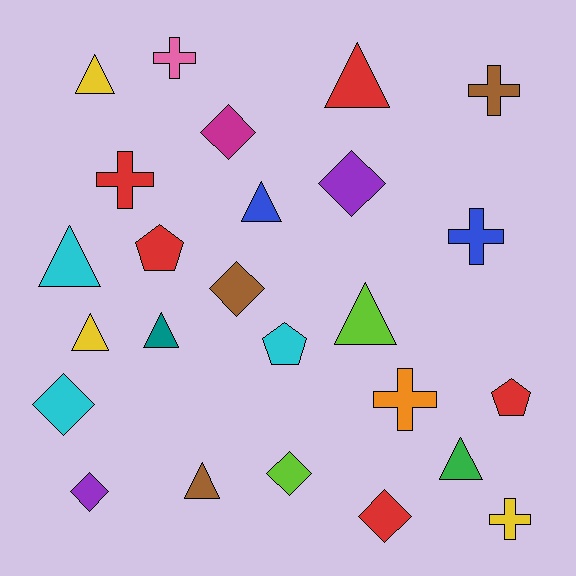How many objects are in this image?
There are 25 objects.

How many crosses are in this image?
There are 6 crosses.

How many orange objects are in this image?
There is 1 orange object.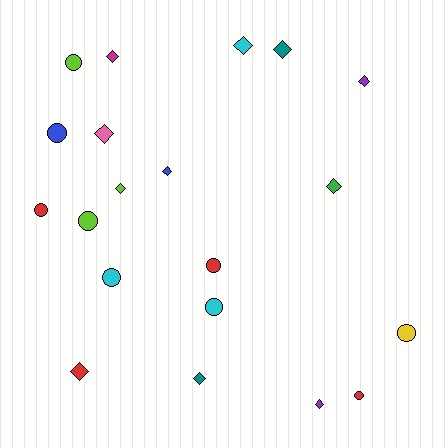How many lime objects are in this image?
There are 3 lime objects.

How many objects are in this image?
There are 20 objects.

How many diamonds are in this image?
There are 11 diamonds.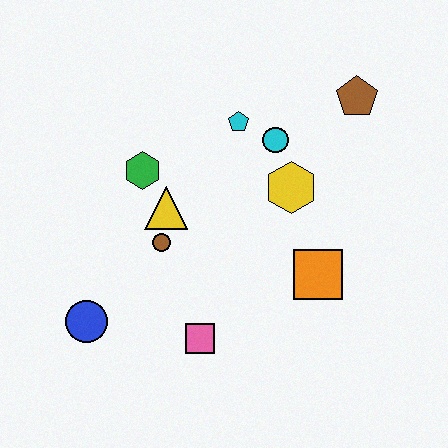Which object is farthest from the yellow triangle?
The brown pentagon is farthest from the yellow triangle.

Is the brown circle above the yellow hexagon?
No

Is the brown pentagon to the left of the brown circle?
No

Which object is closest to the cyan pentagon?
The cyan circle is closest to the cyan pentagon.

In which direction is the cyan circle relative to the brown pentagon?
The cyan circle is to the left of the brown pentagon.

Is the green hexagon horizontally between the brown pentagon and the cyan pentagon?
No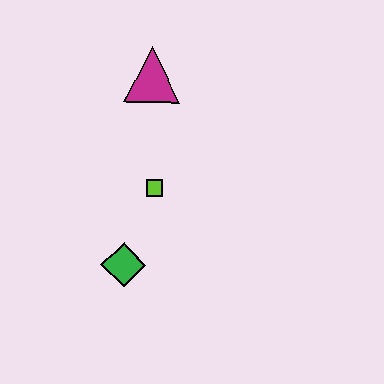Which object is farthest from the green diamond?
The magenta triangle is farthest from the green diamond.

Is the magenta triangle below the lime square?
No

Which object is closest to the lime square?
The green diamond is closest to the lime square.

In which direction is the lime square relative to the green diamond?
The lime square is above the green diamond.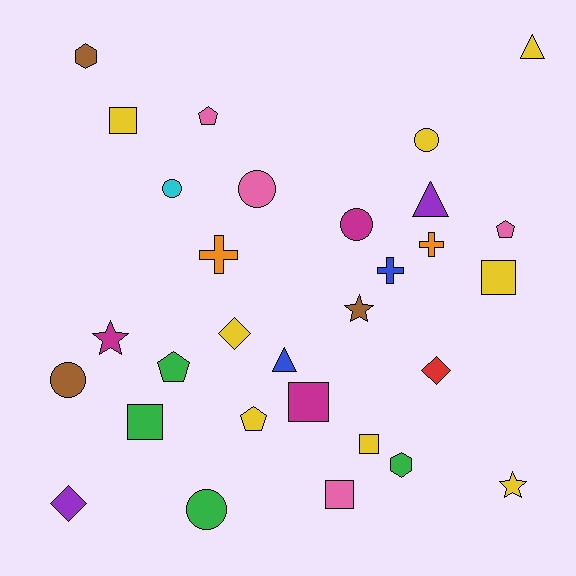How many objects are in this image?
There are 30 objects.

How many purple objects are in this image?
There are 2 purple objects.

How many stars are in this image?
There are 3 stars.